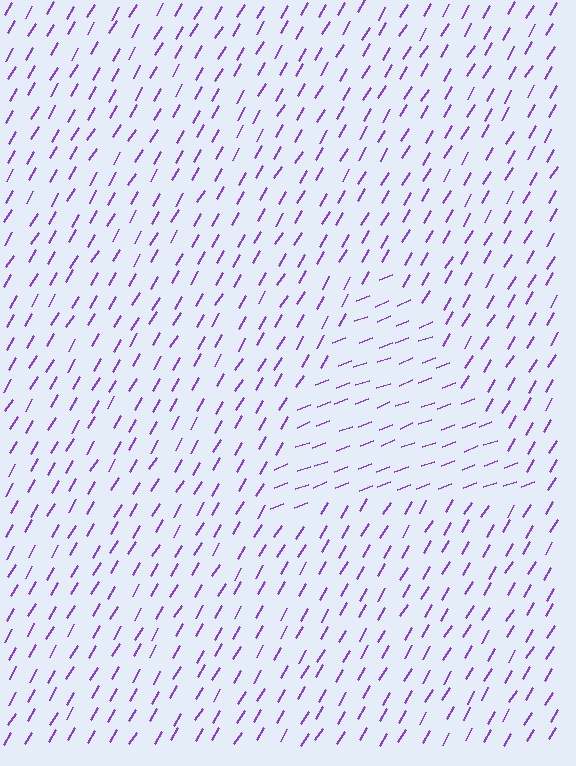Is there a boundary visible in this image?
Yes, there is a texture boundary formed by a change in line orientation.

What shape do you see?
I see a triangle.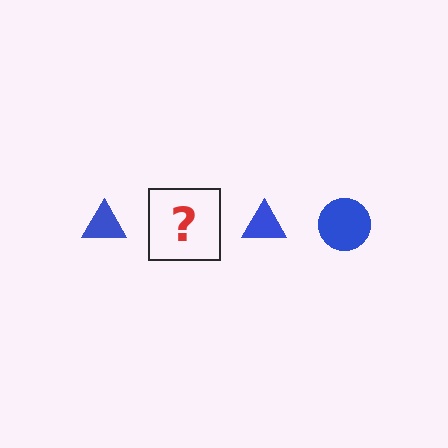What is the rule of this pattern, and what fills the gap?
The rule is that the pattern cycles through triangle, circle shapes in blue. The gap should be filled with a blue circle.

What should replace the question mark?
The question mark should be replaced with a blue circle.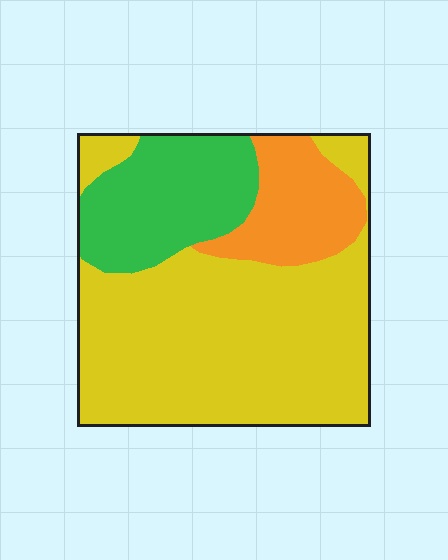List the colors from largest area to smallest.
From largest to smallest: yellow, green, orange.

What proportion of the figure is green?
Green covers about 20% of the figure.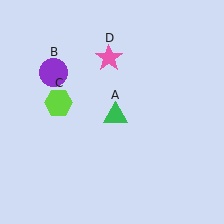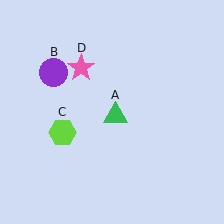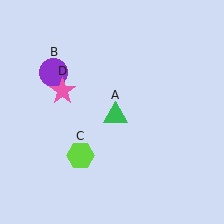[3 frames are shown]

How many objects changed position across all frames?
2 objects changed position: lime hexagon (object C), pink star (object D).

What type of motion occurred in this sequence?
The lime hexagon (object C), pink star (object D) rotated counterclockwise around the center of the scene.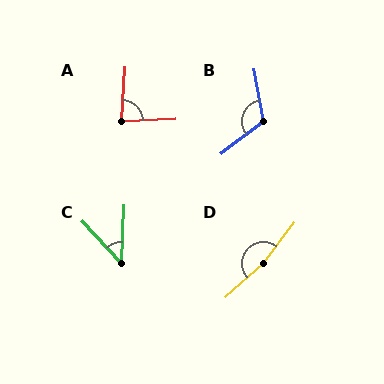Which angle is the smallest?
C, at approximately 46 degrees.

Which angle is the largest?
D, at approximately 169 degrees.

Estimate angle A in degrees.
Approximately 84 degrees.